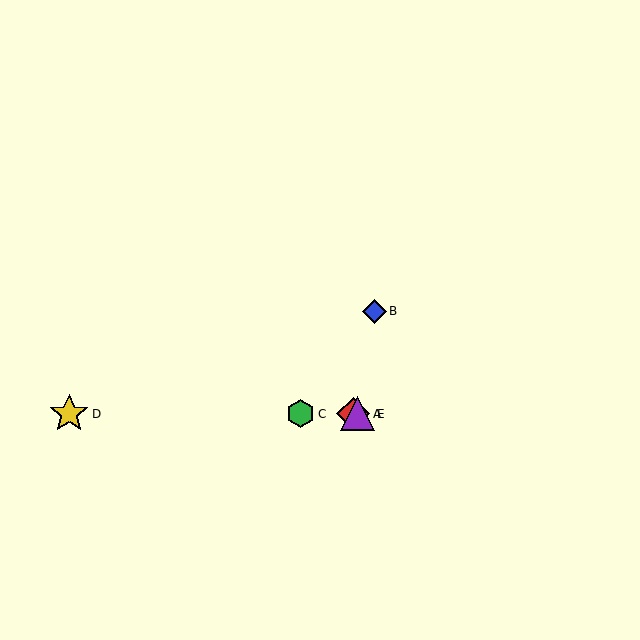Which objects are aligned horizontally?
Objects A, C, D, E are aligned horizontally.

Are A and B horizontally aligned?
No, A is at y≈414 and B is at y≈311.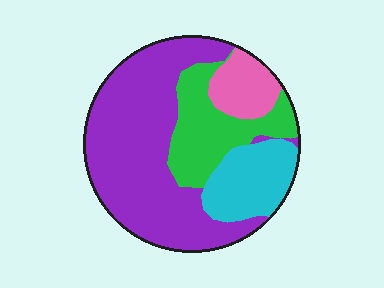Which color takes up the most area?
Purple, at roughly 55%.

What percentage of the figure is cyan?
Cyan takes up about one sixth (1/6) of the figure.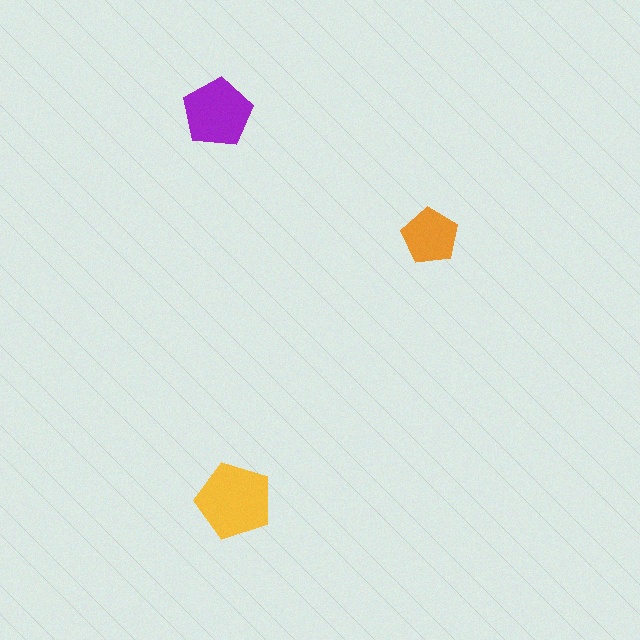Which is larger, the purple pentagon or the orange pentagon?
The purple one.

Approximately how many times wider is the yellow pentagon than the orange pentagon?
About 1.5 times wider.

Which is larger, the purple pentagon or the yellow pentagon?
The yellow one.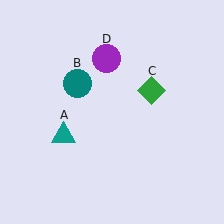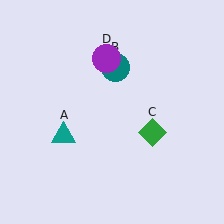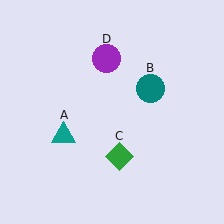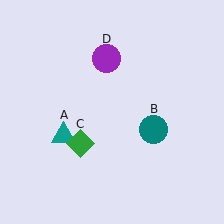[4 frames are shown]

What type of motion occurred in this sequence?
The teal circle (object B), green diamond (object C) rotated clockwise around the center of the scene.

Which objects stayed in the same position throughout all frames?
Teal triangle (object A) and purple circle (object D) remained stationary.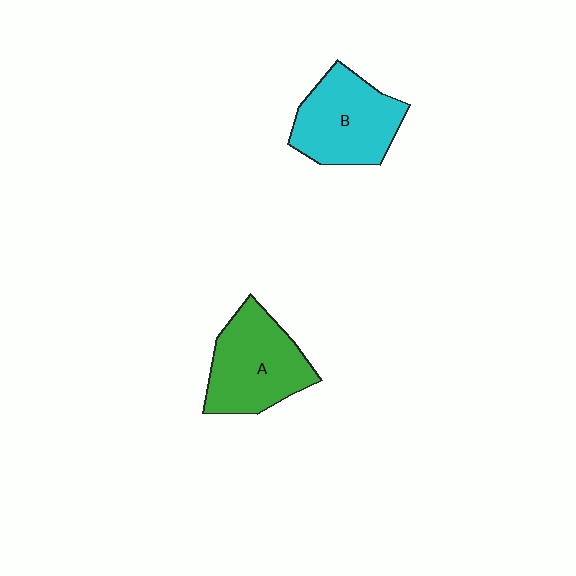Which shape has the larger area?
Shape A (green).